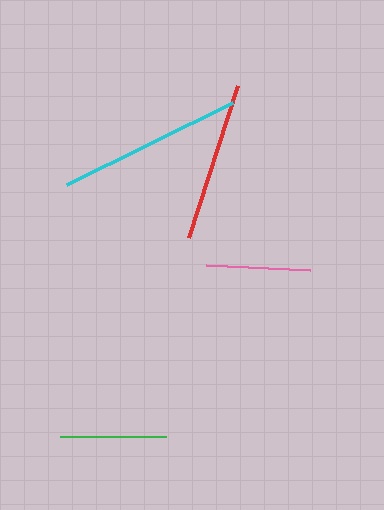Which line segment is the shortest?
The pink line is the shortest at approximately 105 pixels.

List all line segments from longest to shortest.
From longest to shortest: cyan, red, green, pink.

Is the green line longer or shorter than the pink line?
The green line is longer than the pink line.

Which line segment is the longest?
The cyan line is the longest at approximately 185 pixels.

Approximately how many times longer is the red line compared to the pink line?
The red line is approximately 1.5 times the length of the pink line.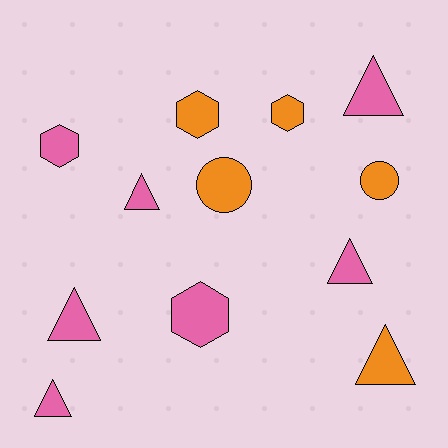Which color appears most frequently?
Pink, with 7 objects.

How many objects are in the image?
There are 12 objects.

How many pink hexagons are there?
There are 2 pink hexagons.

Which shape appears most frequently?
Triangle, with 6 objects.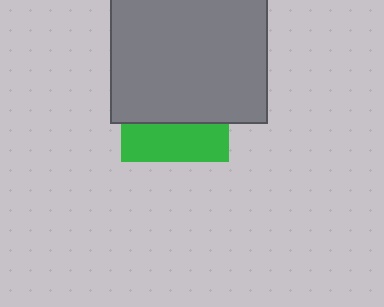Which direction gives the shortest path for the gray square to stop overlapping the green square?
Moving up gives the shortest separation.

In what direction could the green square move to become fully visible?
The green square could move down. That would shift it out from behind the gray square entirely.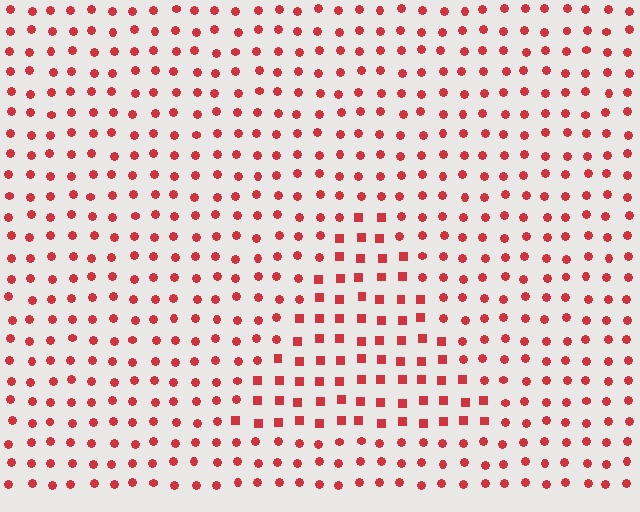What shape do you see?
I see a triangle.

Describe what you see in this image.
The image is filled with small red elements arranged in a uniform grid. A triangle-shaped region contains squares, while the surrounding area contains circles. The boundary is defined purely by the change in element shape.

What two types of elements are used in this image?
The image uses squares inside the triangle region and circles outside it.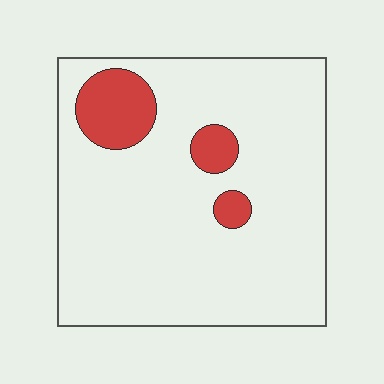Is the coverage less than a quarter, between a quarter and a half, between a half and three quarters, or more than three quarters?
Less than a quarter.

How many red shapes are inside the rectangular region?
3.